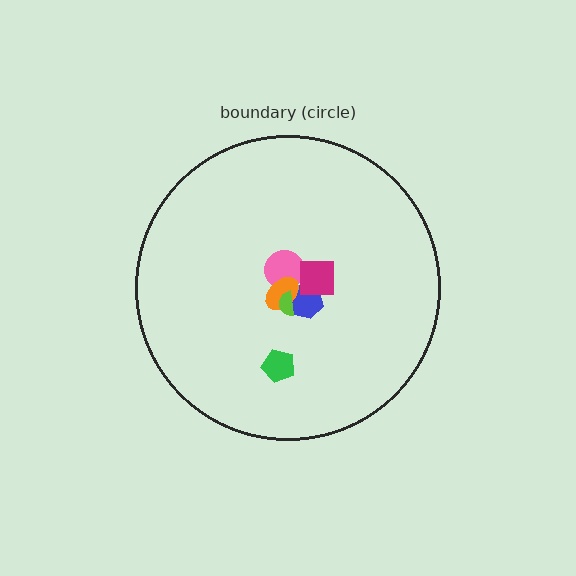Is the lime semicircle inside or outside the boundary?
Inside.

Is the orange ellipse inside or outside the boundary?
Inside.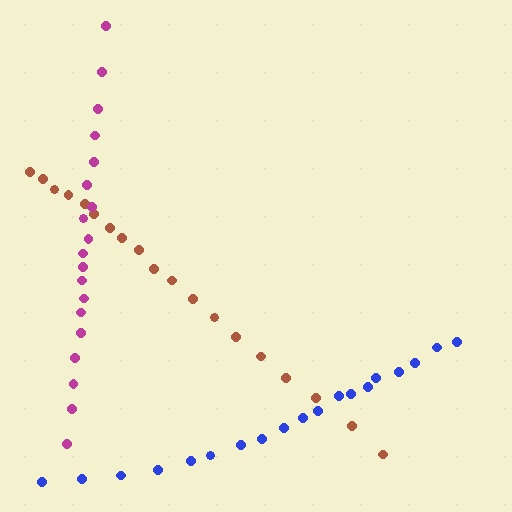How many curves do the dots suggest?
There are 3 distinct paths.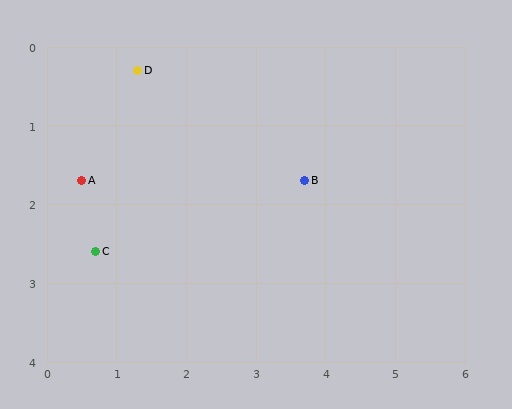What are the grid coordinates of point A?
Point A is at approximately (0.5, 1.7).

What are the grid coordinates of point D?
Point D is at approximately (1.3, 0.3).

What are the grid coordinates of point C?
Point C is at approximately (0.7, 2.6).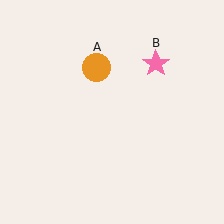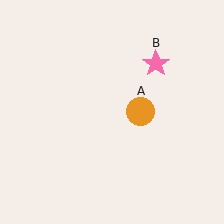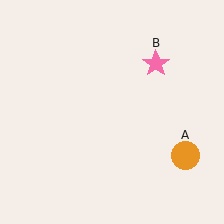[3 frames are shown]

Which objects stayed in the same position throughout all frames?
Pink star (object B) remained stationary.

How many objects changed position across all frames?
1 object changed position: orange circle (object A).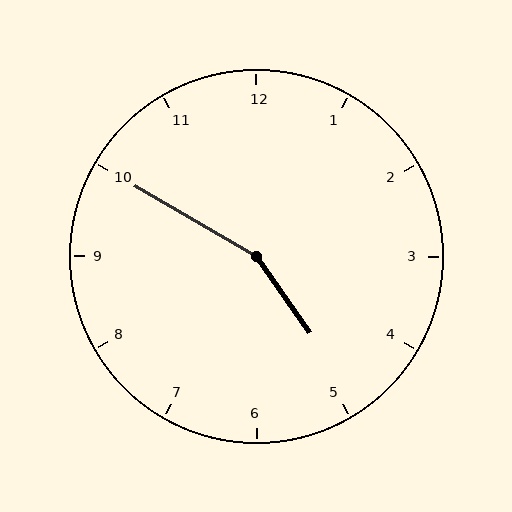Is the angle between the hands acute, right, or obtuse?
It is obtuse.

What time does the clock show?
4:50.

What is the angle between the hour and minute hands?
Approximately 155 degrees.